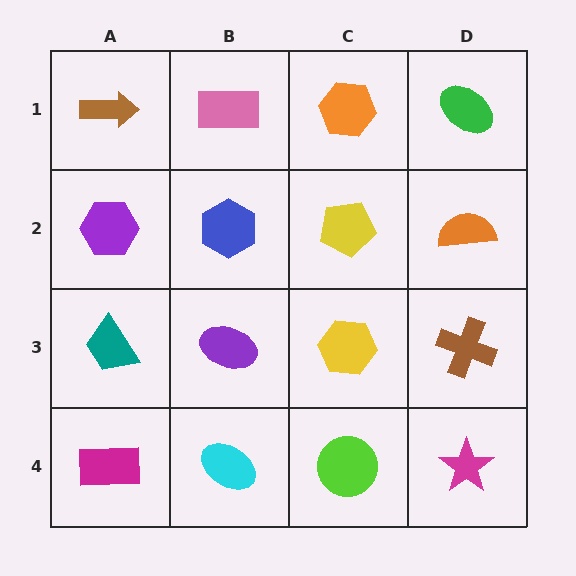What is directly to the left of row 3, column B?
A teal trapezoid.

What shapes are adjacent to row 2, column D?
A green ellipse (row 1, column D), a brown cross (row 3, column D), a yellow pentagon (row 2, column C).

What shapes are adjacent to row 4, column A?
A teal trapezoid (row 3, column A), a cyan ellipse (row 4, column B).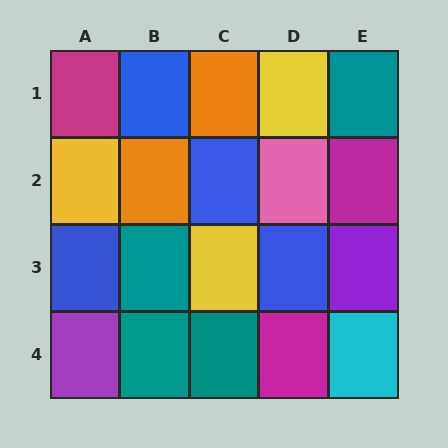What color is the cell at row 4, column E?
Cyan.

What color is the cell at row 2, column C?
Blue.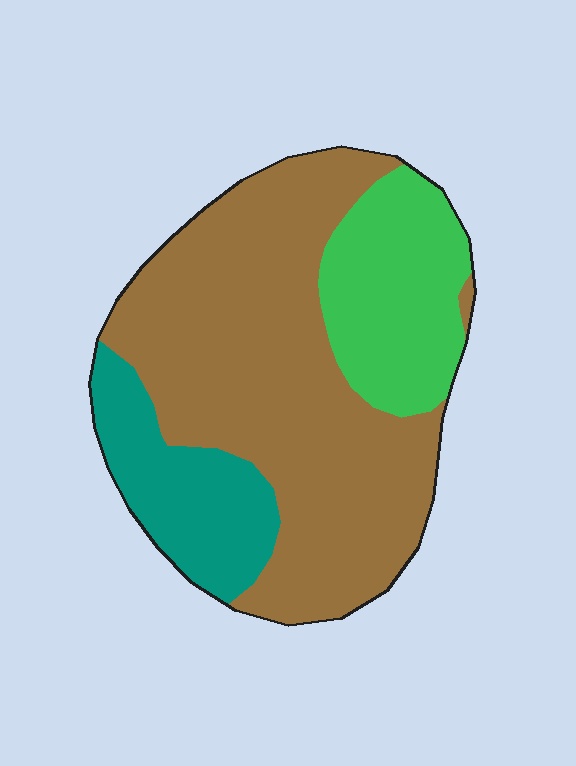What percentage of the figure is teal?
Teal covers 17% of the figure.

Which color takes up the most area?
Brown, at roughly 60%.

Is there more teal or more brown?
Brown.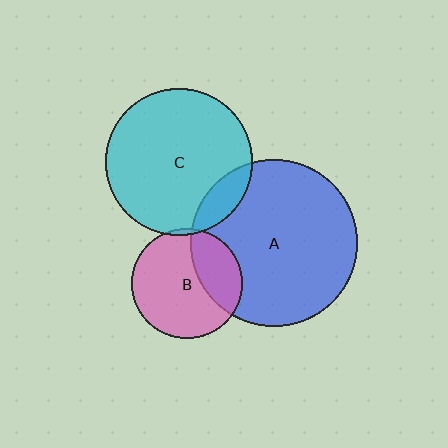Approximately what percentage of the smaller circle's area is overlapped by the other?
Approximately 10%.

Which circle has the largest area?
Circle A (blue).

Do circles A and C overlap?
Yes.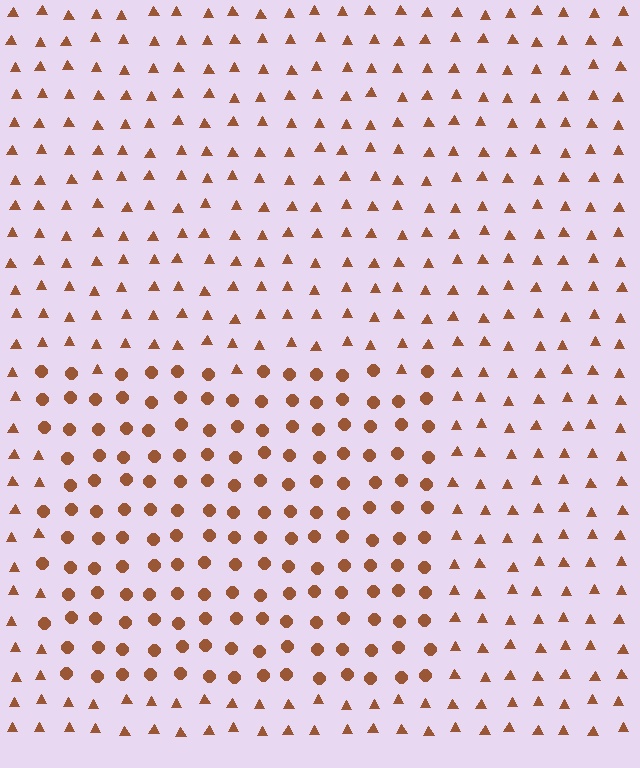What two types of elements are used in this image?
The image uses circles inside the rectangle region and triangles outside it.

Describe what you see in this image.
The image is filled with small brown elements arranged in a uniform grid. A rectangle-shaped region contains circles, while the surrounding area contains triangles. The boundary is defined purely by the change in element shape.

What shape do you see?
I see a rectangle.